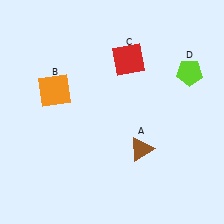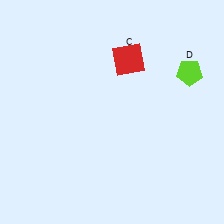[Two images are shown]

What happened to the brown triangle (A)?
The brown triangle (A) was removed in Image 2. It was in the bottom-right area of Image 1.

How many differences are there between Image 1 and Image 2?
There are 2 differences between the two images.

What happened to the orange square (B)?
The orange square (B) was removed in Image 2. It was in the top-left area of Image 1.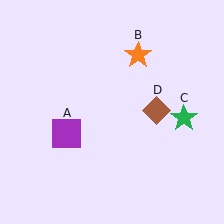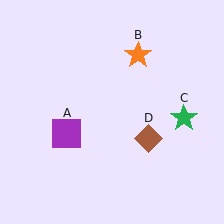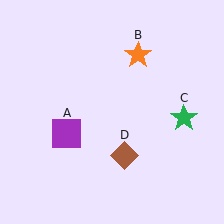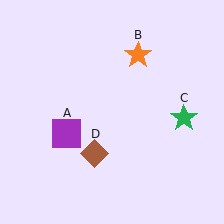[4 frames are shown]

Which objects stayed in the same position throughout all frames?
Purple square (object A) and orange star (object B) and green star (object C) remained stationary.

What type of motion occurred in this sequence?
The brown diamond (object D) rotated clockwise around the center of the scene.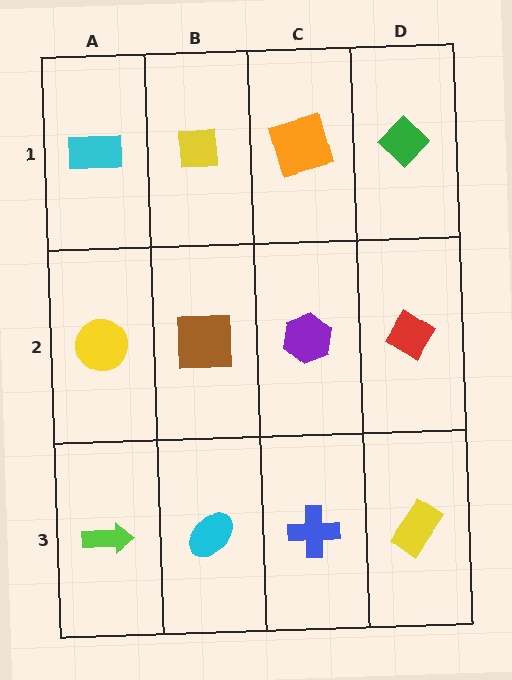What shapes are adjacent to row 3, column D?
A red diamond (row 2, column D), a blue cross (row 3, column C).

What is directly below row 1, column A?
A yellow circle.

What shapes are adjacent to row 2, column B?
A yellow square (row 1, column B), a cyan ellipse (row 3, column B), a yellow circle (row 2, column A), a purple hexagon (row 2, column C).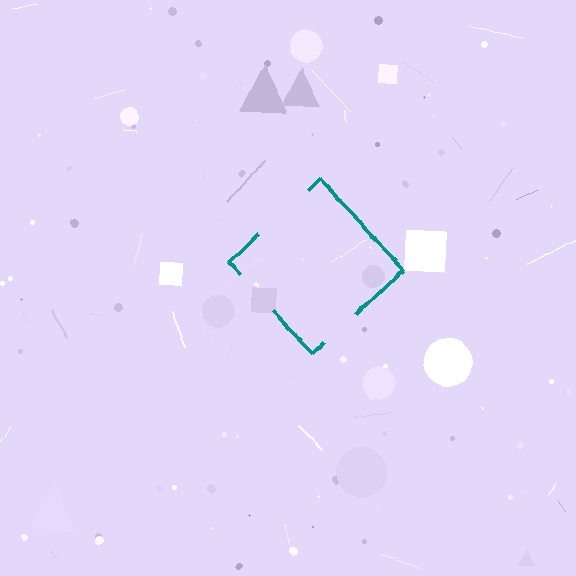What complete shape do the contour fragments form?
The contour fragments form a diamond.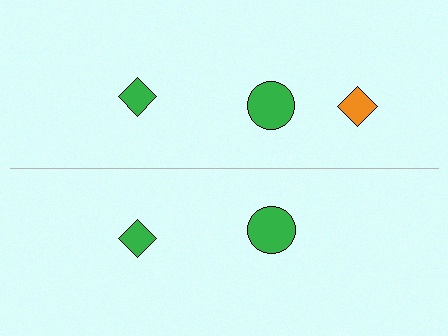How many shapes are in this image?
There are 5 shapes in this image.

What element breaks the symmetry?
A orange diamond is missing from the bottom side.